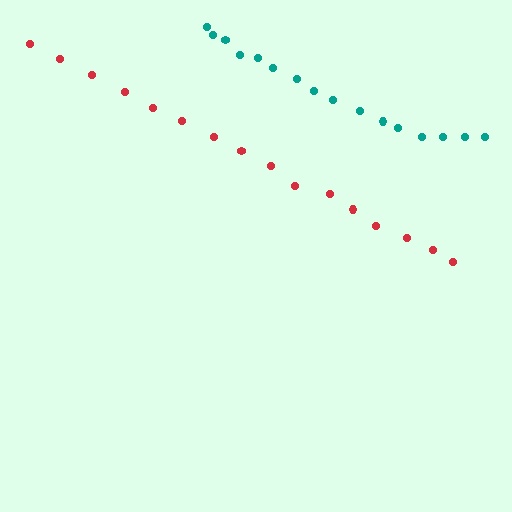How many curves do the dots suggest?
There are 2 distinct paths.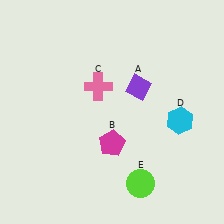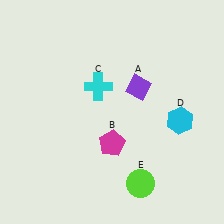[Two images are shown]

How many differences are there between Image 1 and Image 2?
There is 1 difference between the two images.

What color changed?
The cross (C) changed from pink in Image 1 to cyan in Image 2.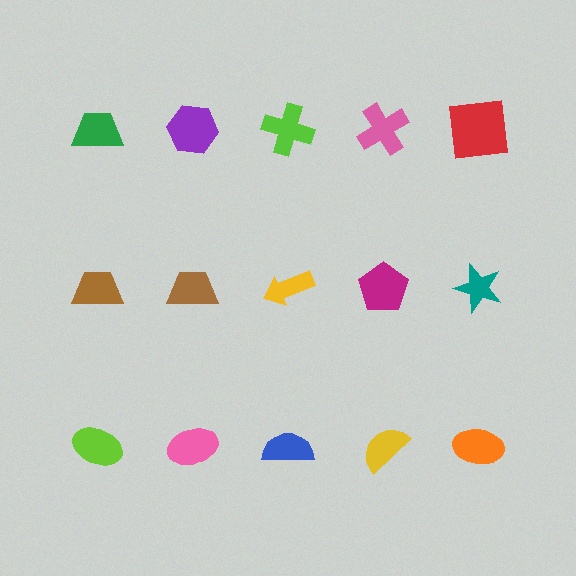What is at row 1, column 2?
A purple hexagon.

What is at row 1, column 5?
A red square.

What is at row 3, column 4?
A yellow semicircle.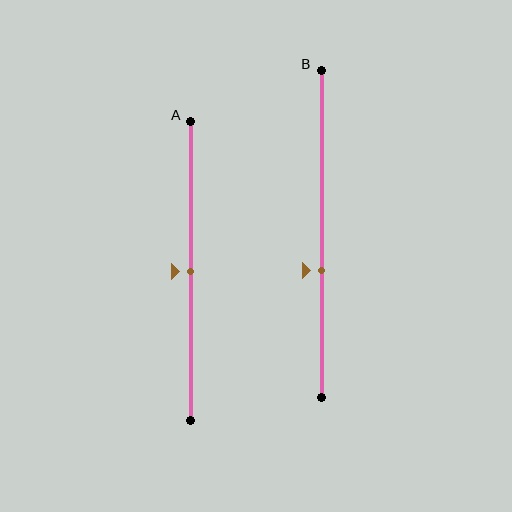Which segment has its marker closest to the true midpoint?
Segment A has its marker closest to the true midpoint.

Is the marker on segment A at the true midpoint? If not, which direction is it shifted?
Yes, the marker on segment A is at the true midpoint.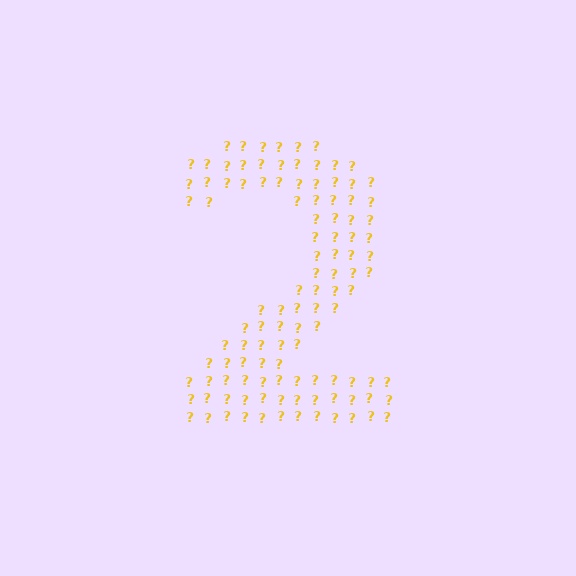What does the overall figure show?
The overall figure shows the digit 2.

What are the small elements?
The small elements are question marks.